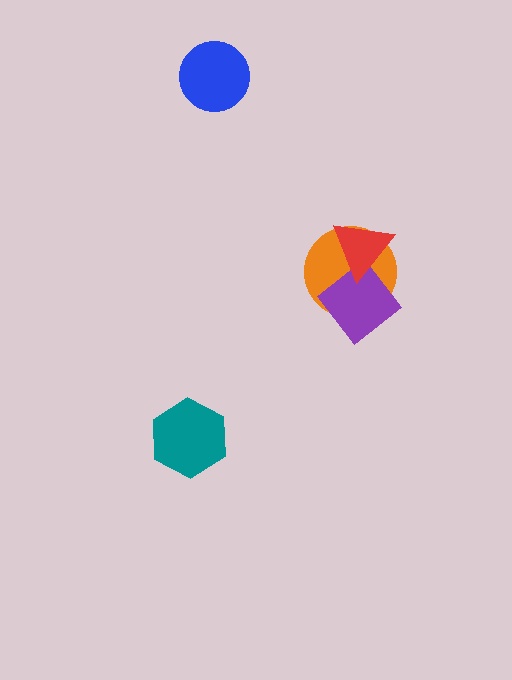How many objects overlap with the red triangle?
2 objects overlap with the red triangle.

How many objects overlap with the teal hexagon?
0 objects overlap with the teal hexagon.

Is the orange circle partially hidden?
Yes, it is partially covered by another shape.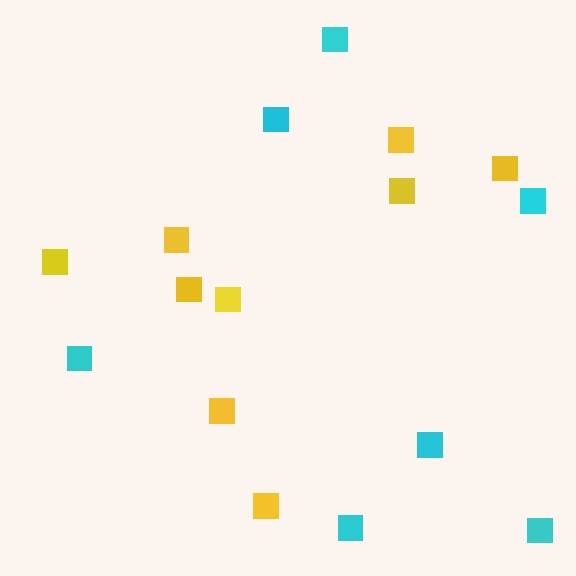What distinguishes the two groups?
There are 2 groups: one group of cyan squares (7) and one group of yellow squares (9).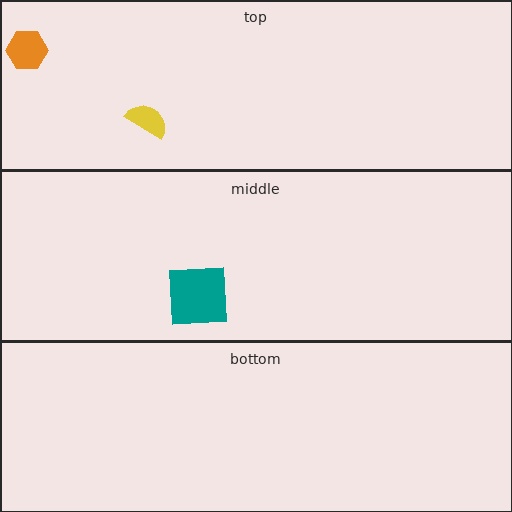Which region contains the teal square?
The middle region.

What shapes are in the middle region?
The teal square.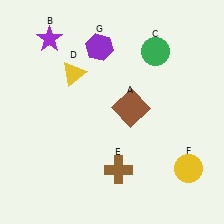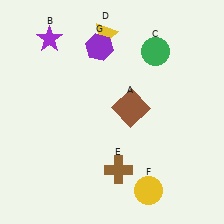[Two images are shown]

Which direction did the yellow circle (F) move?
The yellow circle (F) moved left.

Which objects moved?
The objects that moved are: the yellow triangle (D), the yellow circle (F).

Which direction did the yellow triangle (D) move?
The yellow triangle (D) moved up.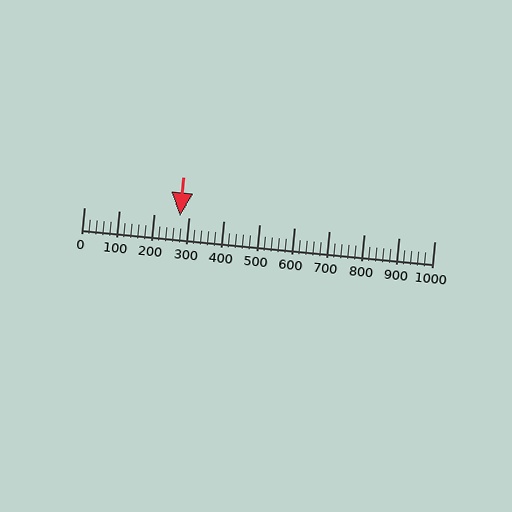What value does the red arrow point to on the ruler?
The red arrow points to approximately 273.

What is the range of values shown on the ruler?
The ruler shows values from 0 to 1000.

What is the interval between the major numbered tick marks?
The major tick marks are spaced 100 units apart.